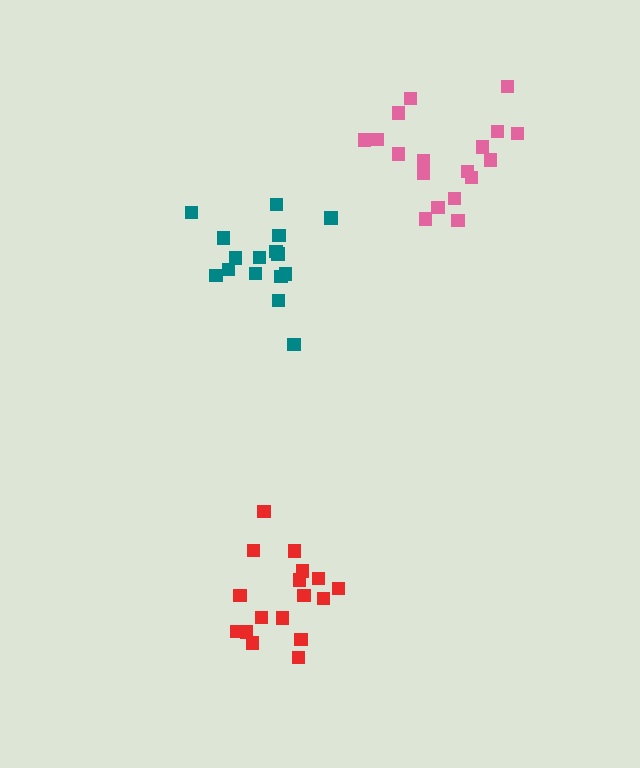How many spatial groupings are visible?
There are 3 spatial groupings.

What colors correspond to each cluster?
The clusters are colored: red, pink, teal.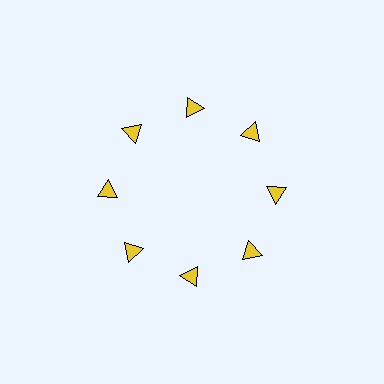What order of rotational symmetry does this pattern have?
This pattern has 8-fold rotational symmetry.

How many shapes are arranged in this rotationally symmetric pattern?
There are 8 shapes, arranged in 8 groups of 1.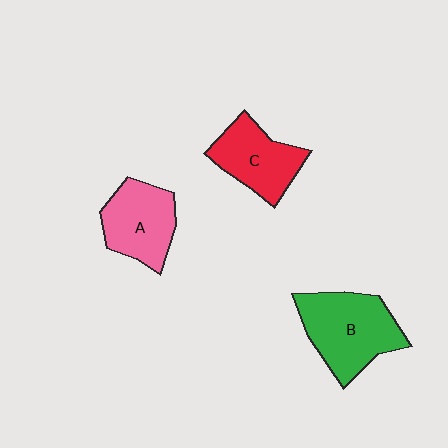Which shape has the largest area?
Shape B (green).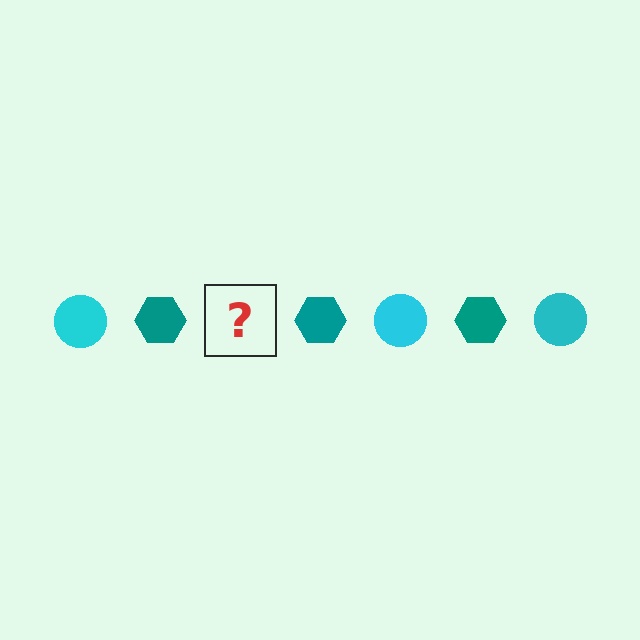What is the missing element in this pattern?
The missing element is a cyan circle.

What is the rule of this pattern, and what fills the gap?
The rule is that the pattern alternates between cyan circle and teal hexagon. The gap should be filled with a cyan circle.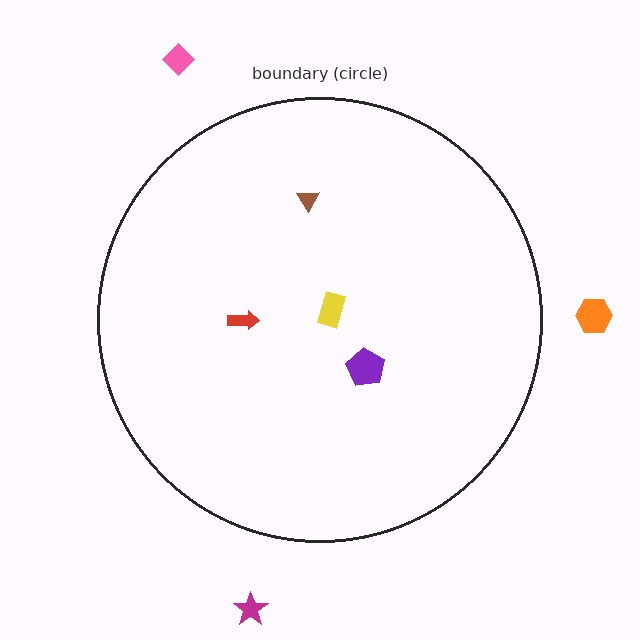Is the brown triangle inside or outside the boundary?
Inside.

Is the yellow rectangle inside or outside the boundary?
Inside.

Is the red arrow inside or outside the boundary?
Inside.